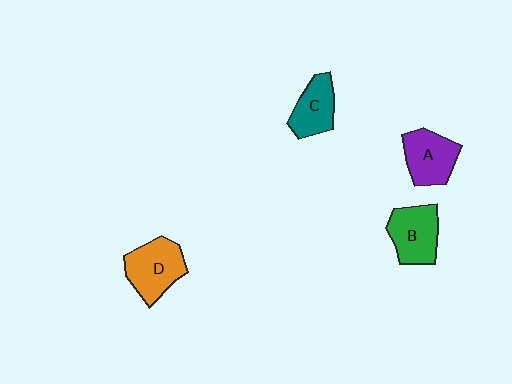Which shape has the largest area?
Shape D (orange).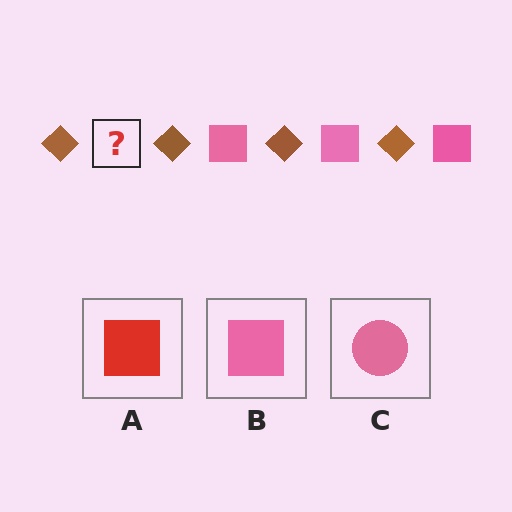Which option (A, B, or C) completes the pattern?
B.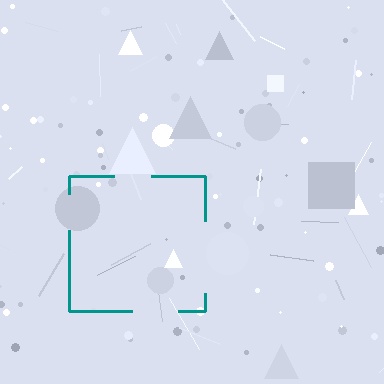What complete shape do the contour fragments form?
The contour fragments form a square.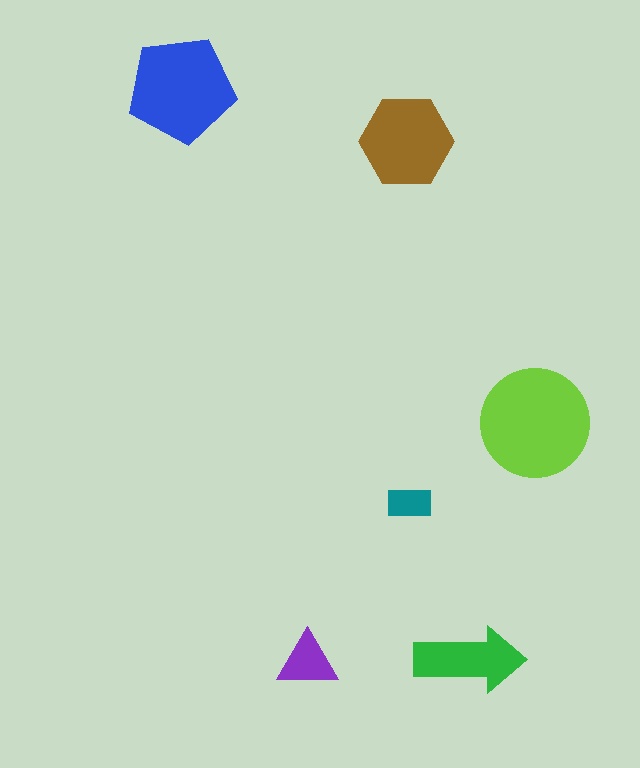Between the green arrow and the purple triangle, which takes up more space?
The green arrow.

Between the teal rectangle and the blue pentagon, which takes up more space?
The blue pentagon.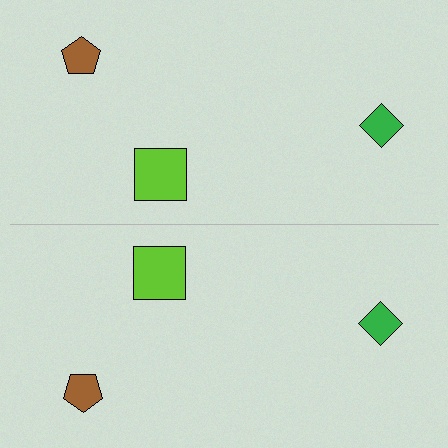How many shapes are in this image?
There are 6 shapes in this image.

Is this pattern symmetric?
Yes, this pattern has bilateral (reflection) symmetry.